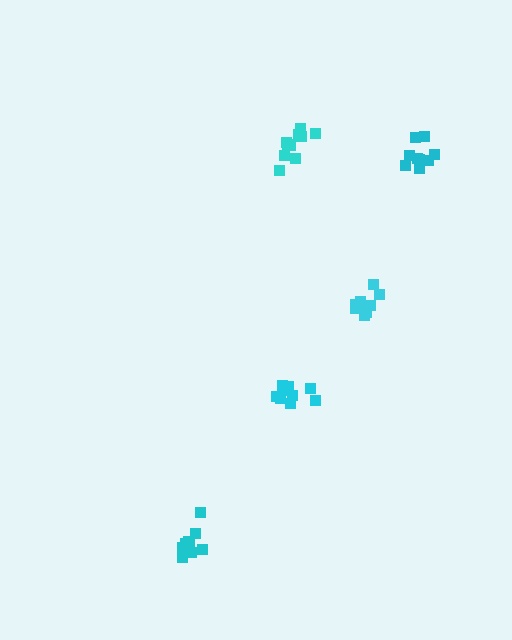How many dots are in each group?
Group 1: 9 dots, Group 2: 10 dots, Group 3: 10 dots, Group 4: 9 dots, Group 5: 9 dots (47 total).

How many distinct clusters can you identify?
There are 5 distinct clusters.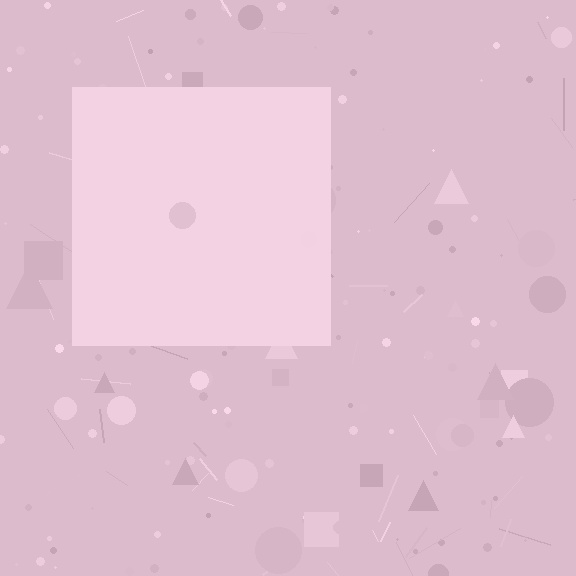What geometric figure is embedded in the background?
A square is embedded in the background.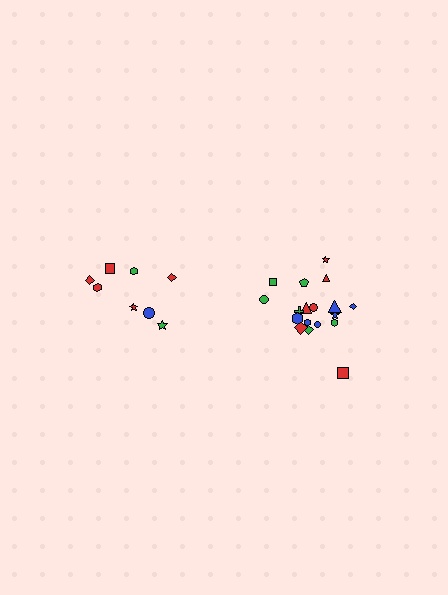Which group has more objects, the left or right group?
The right group.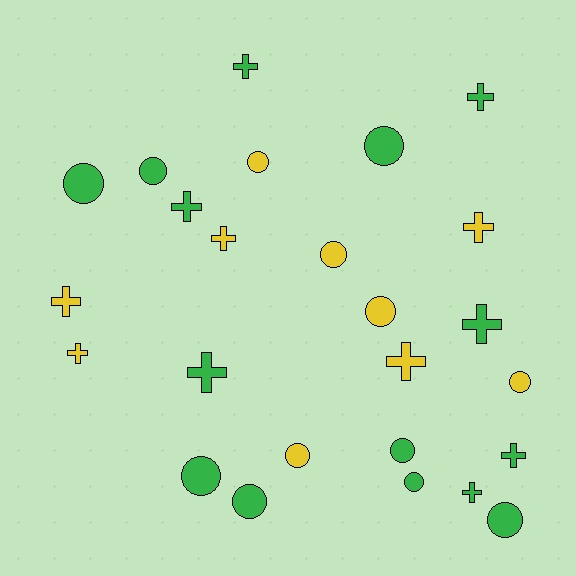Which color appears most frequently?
Green, with 15 objects.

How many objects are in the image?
There are 25 objects.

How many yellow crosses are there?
There are 5 yellow crosses.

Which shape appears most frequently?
Circle, with 13 objects.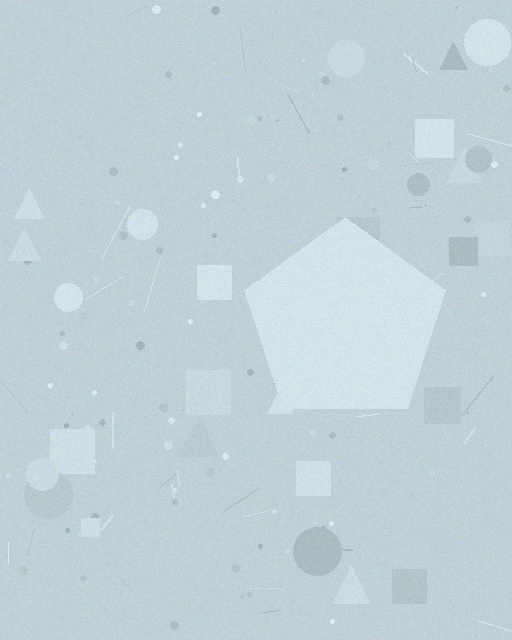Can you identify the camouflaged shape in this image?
The camouflaged shape is a pentagon.